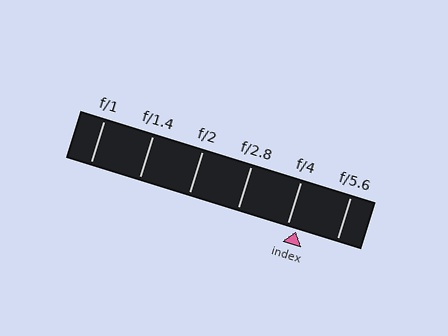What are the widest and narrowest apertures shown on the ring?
The widest aperture shown is f/1 and the narrowest is f/5.6.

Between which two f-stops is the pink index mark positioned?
The index mark is between f/4 and f/5.6.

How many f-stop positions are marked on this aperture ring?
There are 6 f-stop positions marked.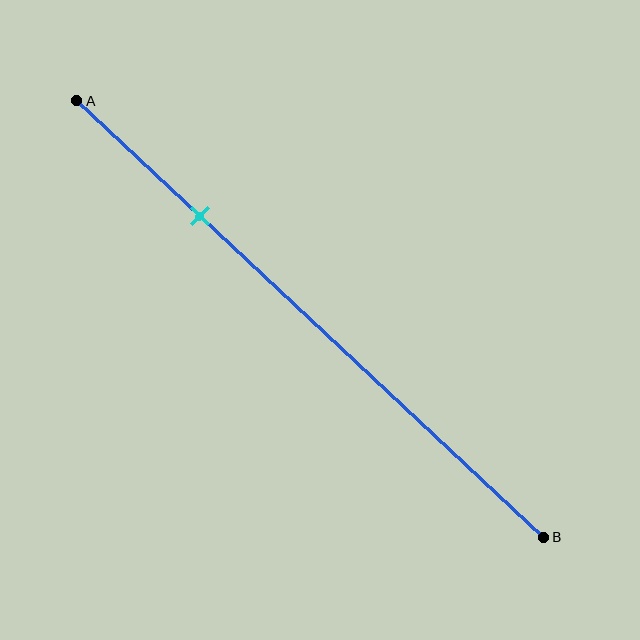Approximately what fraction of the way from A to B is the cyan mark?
The cyan mark is approximately 25% of the way from A to B.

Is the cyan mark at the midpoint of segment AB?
No, the mark is at about 25% from A, not at the 50% midpoint.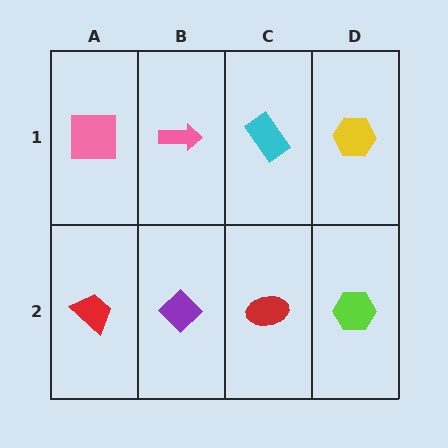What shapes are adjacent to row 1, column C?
A red ellipse (row 2, column C), a pink arrow (row 1, column B), a yellow hexagon (row 1, column D).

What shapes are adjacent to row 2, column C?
A cyan rectangle (row 1, column C), a purple diamond (row 2, column B), a lime hexagon (row 2, column D).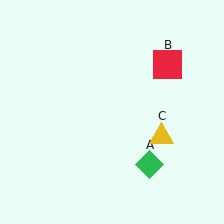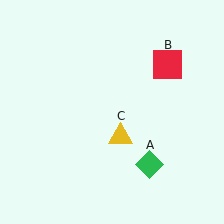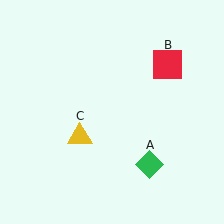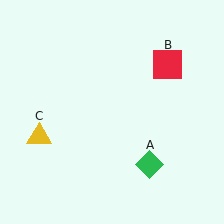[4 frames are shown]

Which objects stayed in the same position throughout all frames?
Green diamond (object A) and red square (object B) remained stationary.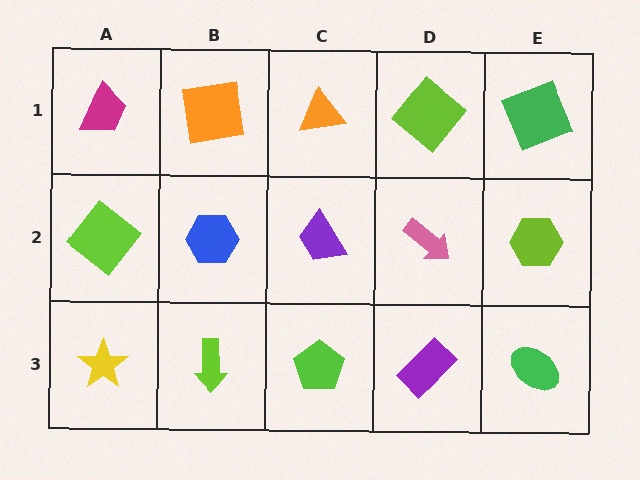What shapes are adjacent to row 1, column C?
A purple trapezoid (row 2, column C), an orange square (row 1, column B), a lime diamond (row 1, column D).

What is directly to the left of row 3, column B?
A yellow star.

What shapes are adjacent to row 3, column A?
A lime diamond (row 2, column A), a lime arrow (row 3, column B).